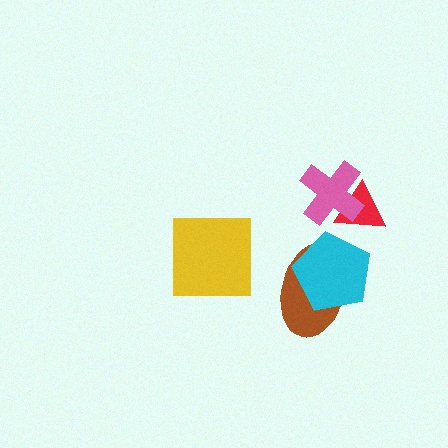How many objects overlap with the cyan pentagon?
1 object overlaps with the cyan pentagon.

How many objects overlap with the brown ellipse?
1 object overlaps with the brown ellipse.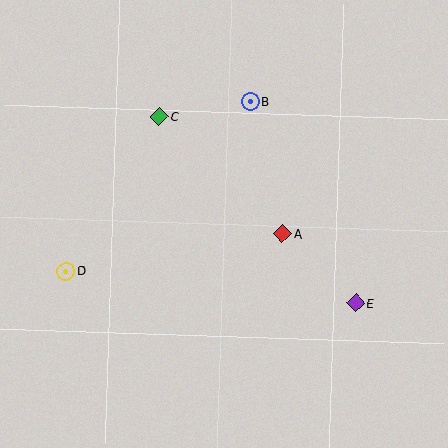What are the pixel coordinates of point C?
Point C is at (159, 116).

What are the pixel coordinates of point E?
Point E is at (356, 303).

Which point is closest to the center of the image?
Point A at (282, 233) is closest to the center.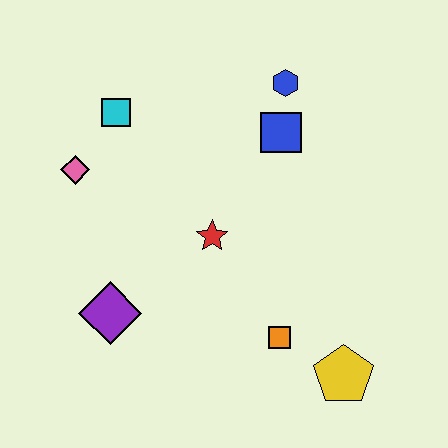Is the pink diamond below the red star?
No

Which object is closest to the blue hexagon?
The blue square is closest to the blue hexagon.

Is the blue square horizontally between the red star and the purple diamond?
No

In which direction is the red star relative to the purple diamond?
The red star is to the right of the purple diamond.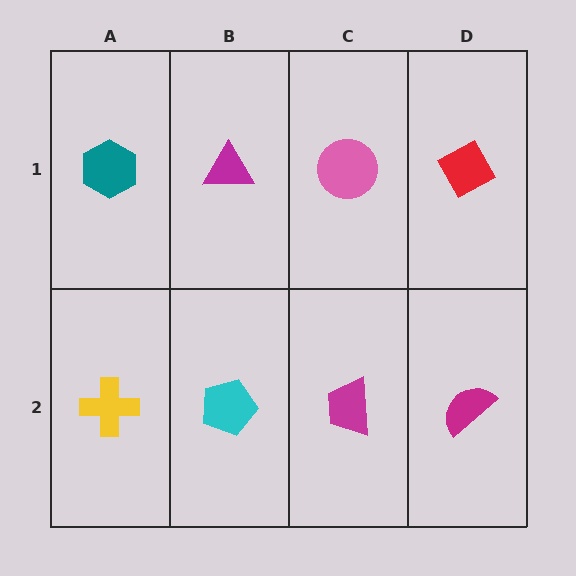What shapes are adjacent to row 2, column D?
A red diamond (row 1, column D), a magenta trapezoid (row 2, column C).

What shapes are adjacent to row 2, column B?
A magenta triangle (row 1, column B), a yellow cross (row 2, column A), a magenta trapezoid (row 2, column C).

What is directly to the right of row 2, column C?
A magenta semicircle.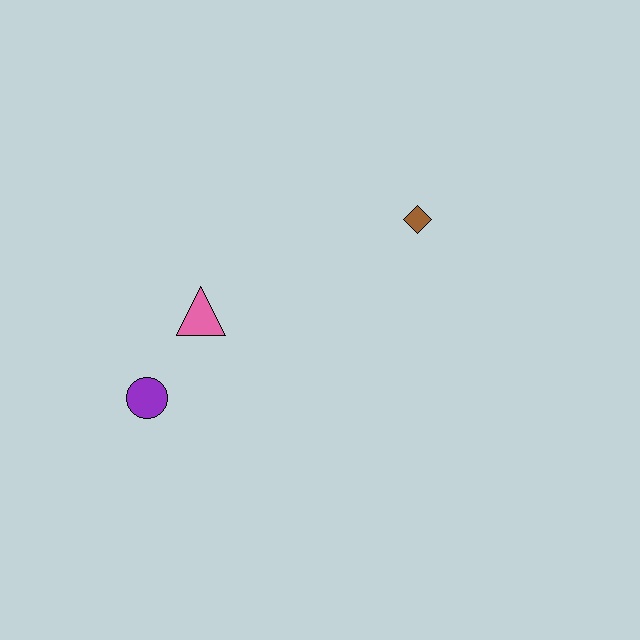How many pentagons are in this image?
There are no pentagons.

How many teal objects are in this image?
There are no teal objects.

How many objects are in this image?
There are 3 objects.